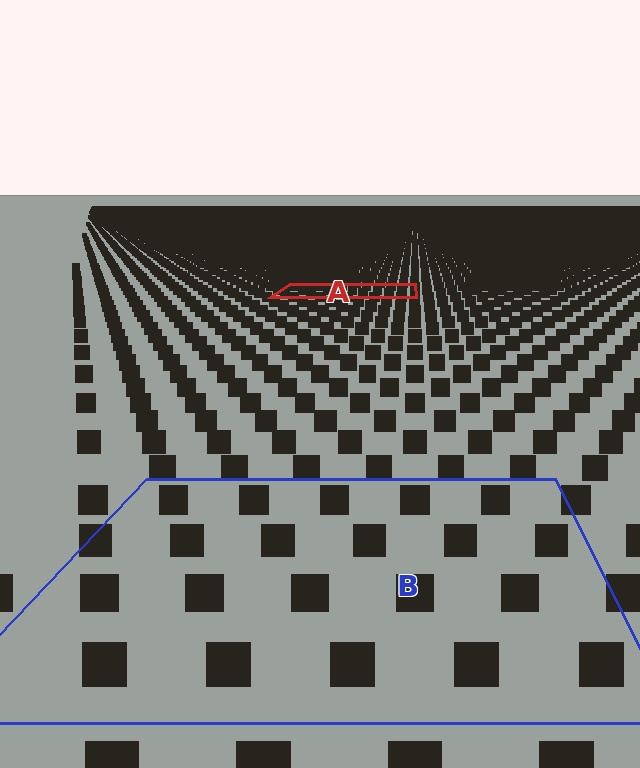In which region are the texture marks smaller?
The texture marks are smaller in region A, because it is farther away.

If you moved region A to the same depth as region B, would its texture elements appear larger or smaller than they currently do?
They would appear larger. At a closer depth, the same texture elements are projected at a bigger on-screen size.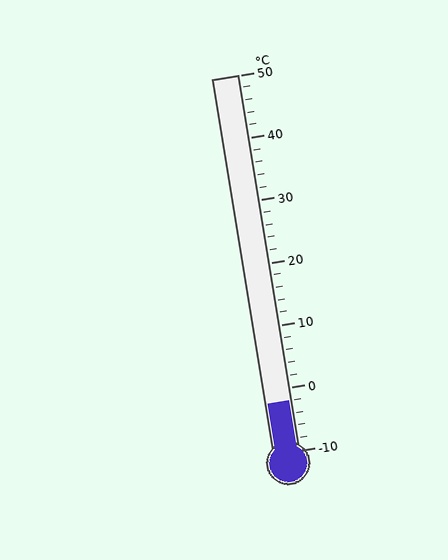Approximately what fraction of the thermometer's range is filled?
The thermometer is filled to approximately 15% of its range.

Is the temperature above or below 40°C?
The temperature is below 40°C.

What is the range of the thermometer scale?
The thermometer scale ranges from -10°C to 50°C.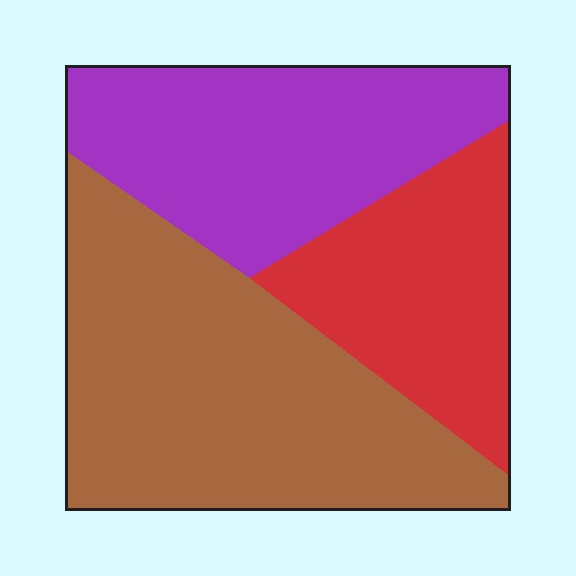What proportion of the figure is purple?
Purple covers around 30% of the figure.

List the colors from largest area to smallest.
From largest to smallest: brown, purple, red.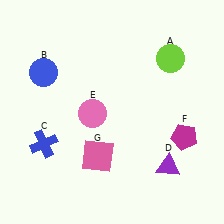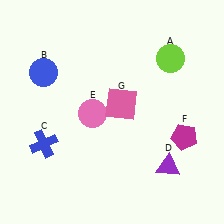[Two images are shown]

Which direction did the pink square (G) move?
The pink square (G) moved up.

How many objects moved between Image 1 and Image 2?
1 object moved between the two images.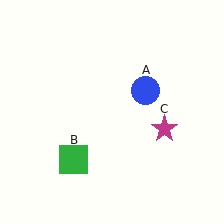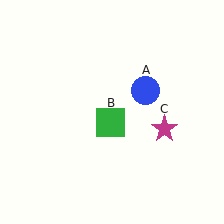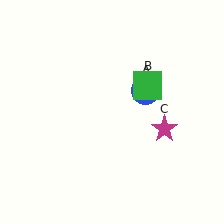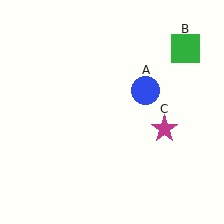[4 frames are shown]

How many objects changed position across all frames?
1 object changed position: green square (object B).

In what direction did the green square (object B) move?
The green square (object B) moved up and to the right.